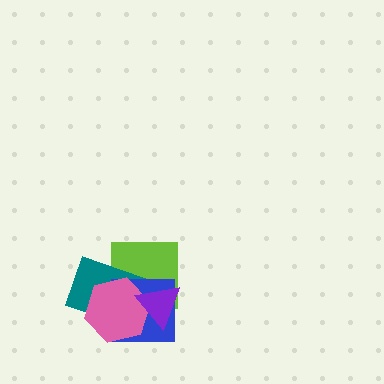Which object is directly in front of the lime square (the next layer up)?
The teal rectangle is directly in front of the lime square.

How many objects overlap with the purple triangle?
4 objects overlap with the purple triangle.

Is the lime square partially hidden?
Yes, it is partially covered by another shape.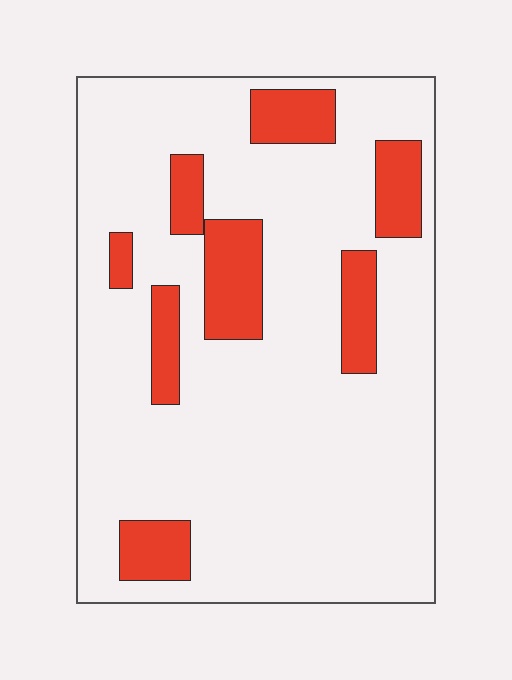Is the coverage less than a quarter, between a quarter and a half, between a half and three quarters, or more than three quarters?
Less than a quarter.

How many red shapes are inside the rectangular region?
8.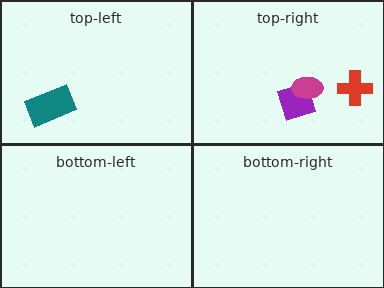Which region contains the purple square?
The top-right region.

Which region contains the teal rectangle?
The top-left region.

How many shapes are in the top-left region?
1.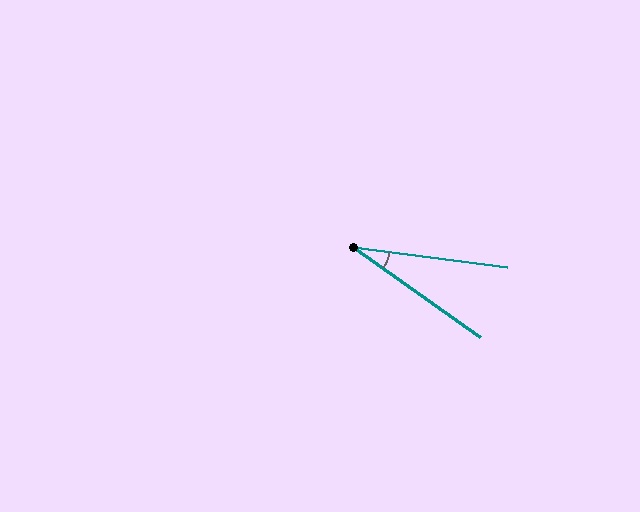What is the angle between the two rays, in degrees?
Approximately 28 degrees.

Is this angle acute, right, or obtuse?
It is acute.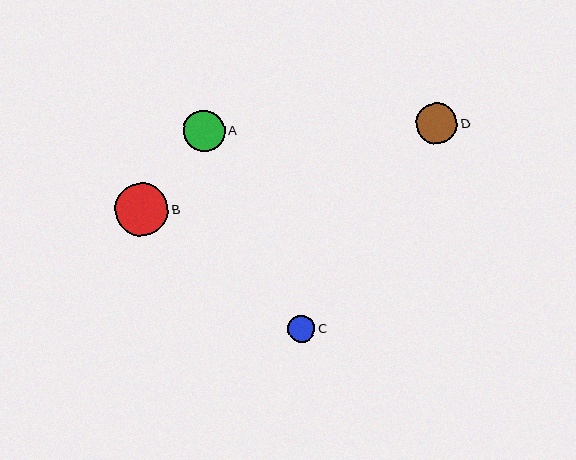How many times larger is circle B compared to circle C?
Circle B is approximately 2.0 times the size of circle C.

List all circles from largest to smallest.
From largest to smallest: B, D, A, C.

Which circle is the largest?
Circle B is the largest with a size of approximately 53 pixels.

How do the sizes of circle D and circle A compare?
Circle D and circle A are approximately the same size.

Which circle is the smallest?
Circle C is the smallest with a size of approximately 27 pixels.